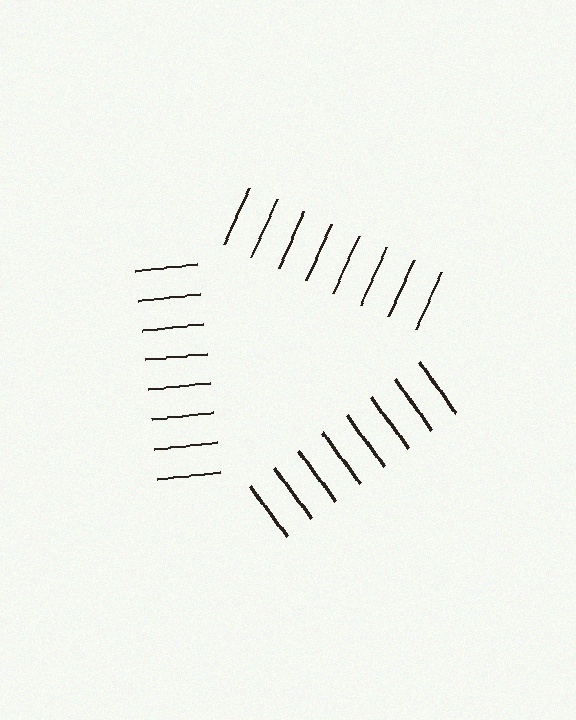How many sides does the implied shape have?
3 sides — the line-ends trace a triangle.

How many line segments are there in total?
24 — 8 along each of the 3 edges.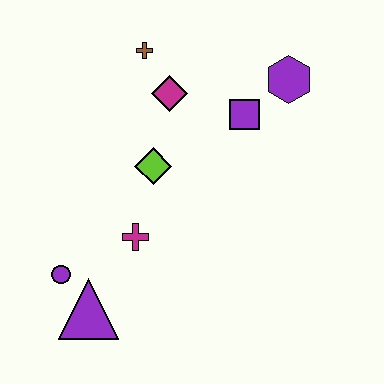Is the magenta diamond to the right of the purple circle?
Yes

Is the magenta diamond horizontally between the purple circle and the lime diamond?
No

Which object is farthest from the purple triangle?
The purple hexagon is farthest from the purple triangle.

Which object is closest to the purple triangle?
The purple circle is closest to the purple triangle.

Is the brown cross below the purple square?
No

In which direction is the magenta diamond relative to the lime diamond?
The magenta diamond is above the lime diamond.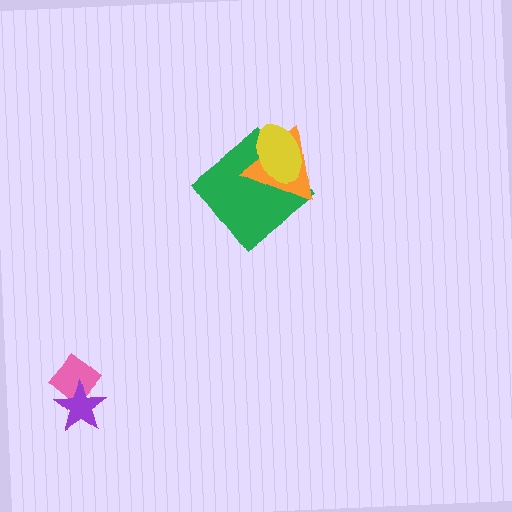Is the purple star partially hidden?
No, no other shape covers it.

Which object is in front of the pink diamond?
The purple star is in front of the pink diamond.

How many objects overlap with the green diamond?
2 objects overlap with the green diamond.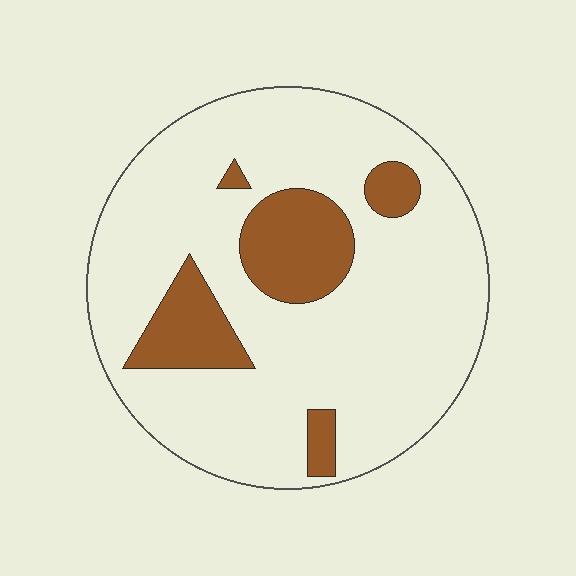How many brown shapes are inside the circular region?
5.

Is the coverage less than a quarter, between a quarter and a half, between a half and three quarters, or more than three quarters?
Less than a quarter.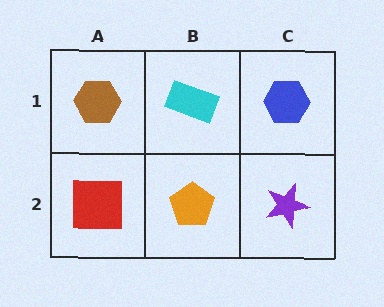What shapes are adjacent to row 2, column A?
A brown hexagon (row 1, column A), an orange pentagon (row 2, column B).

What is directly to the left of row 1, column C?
A cyan rectangle.